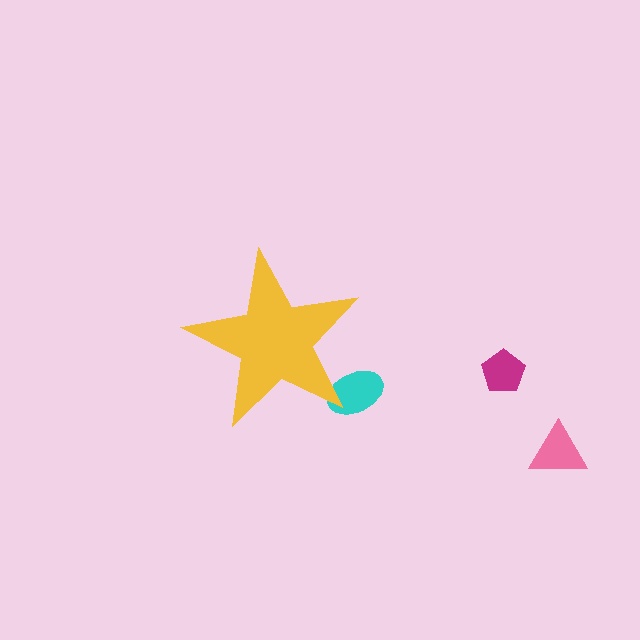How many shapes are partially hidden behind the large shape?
1 shape is partially hidden.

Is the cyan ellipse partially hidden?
Yes, the cyan ellipse is partially hidden behind the yellow star.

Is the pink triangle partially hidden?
No, the pink triangle is fully visible.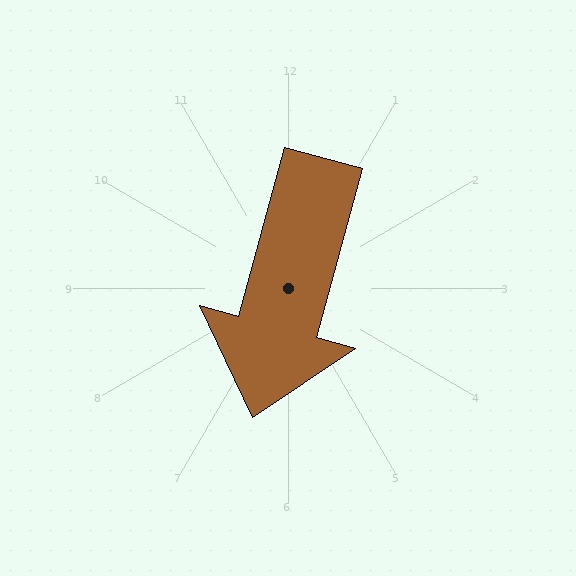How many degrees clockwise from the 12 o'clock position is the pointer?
Approximately 195 degrees.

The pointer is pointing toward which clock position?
Roughly 7 o'clock.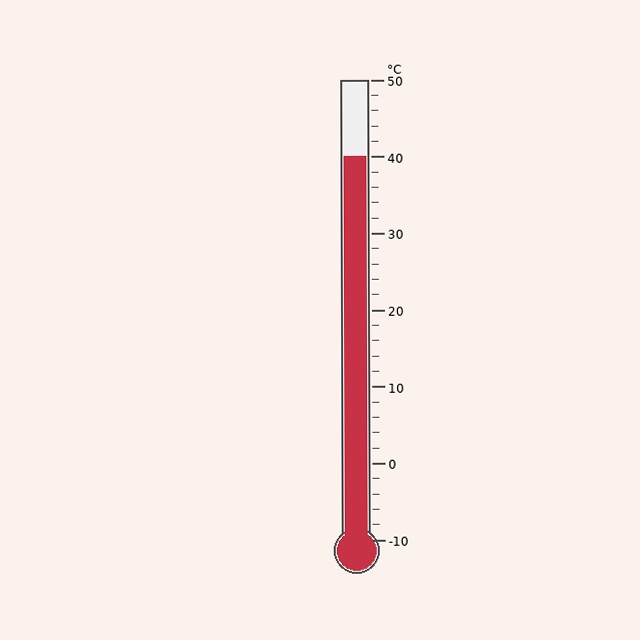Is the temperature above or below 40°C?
The temperature is at 40°C.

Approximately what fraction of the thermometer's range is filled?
The thermometer is filled to approximately 85% of its range.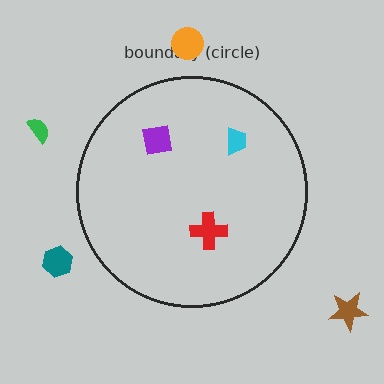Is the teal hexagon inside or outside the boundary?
Outside.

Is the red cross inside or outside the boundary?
Inside.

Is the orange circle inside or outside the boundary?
Outside.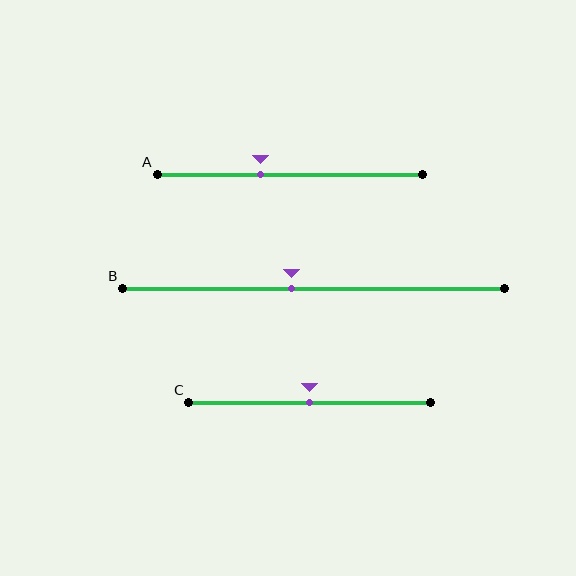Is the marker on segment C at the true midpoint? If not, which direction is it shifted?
Yes, the marker on segment C is at the true midpoint.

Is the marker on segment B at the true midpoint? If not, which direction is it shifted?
No, the marker on segment B is shifted to the left by about 6% of the segment length.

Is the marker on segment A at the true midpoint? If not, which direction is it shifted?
No, the marker on segment A is shifted to the left by about 11% of the segment length.